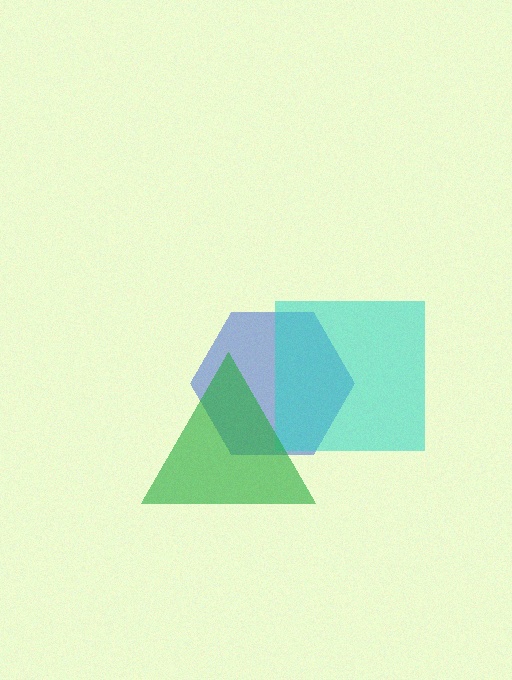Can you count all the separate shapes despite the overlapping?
Yes, there are 3 separate shapes.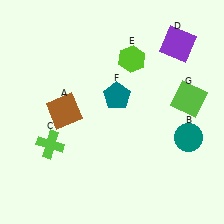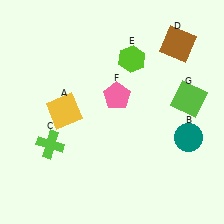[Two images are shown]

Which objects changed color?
A changed from brown to yellow. D changed from purple to brown. F changed from teal to pink.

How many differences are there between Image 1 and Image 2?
There are 3 differences between the two images.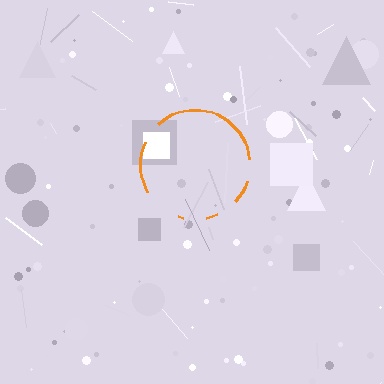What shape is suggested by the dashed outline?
The dashed outline suggests a circle.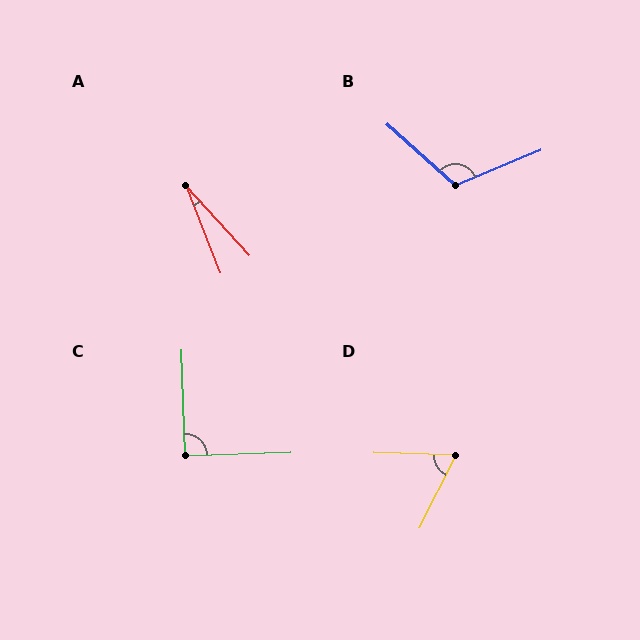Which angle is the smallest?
A, at approximately 21 degrees.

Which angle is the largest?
B, at approximately 116 degrees.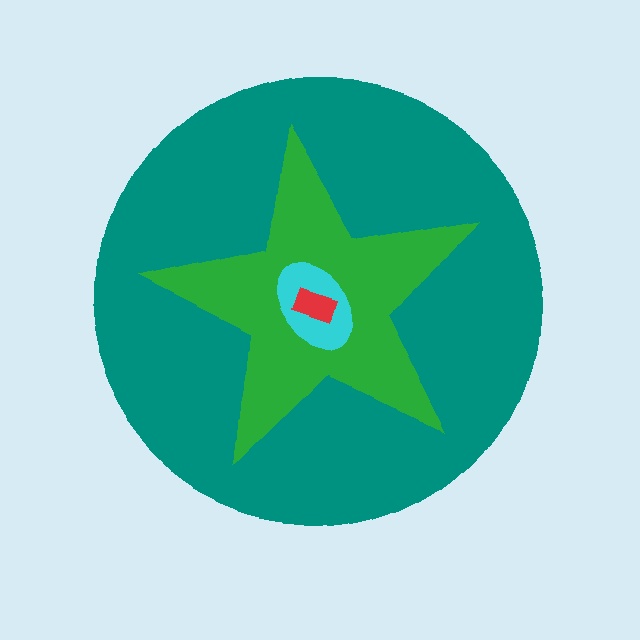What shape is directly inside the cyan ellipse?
The red rectangle.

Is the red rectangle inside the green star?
Yes.